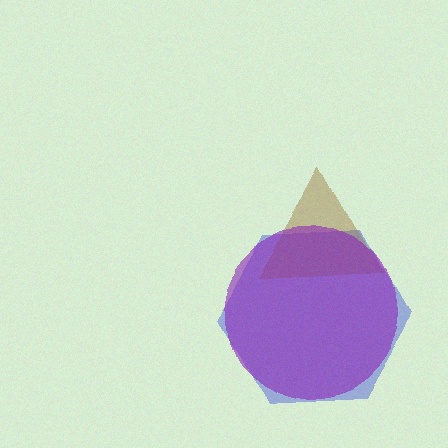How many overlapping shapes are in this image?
There are 3 overlapping shapes in the image.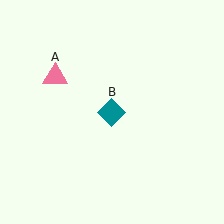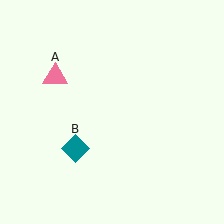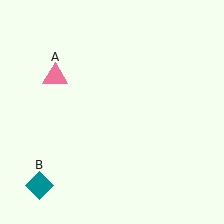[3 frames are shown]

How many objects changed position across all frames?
1 object changed position: teal diamond (object B).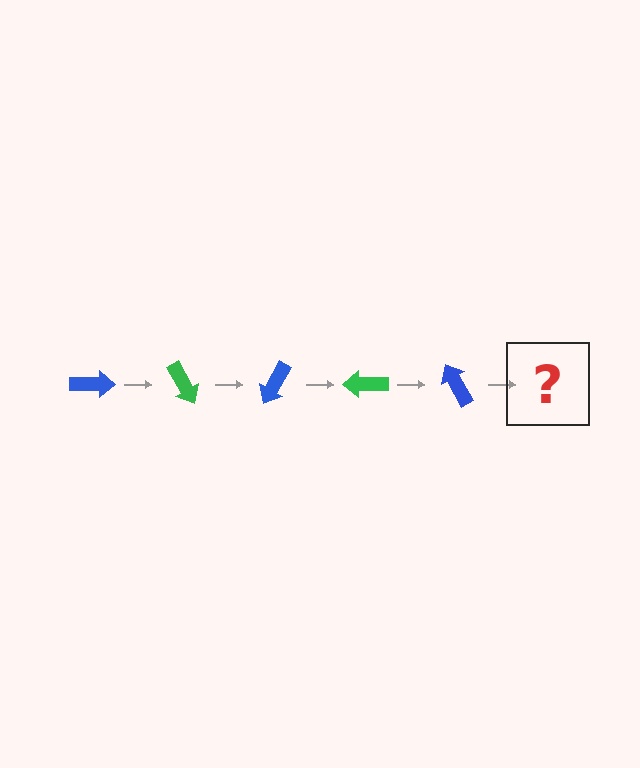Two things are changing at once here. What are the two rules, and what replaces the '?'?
The two rules are that it rotates 60 degrees each step and the color cycles through blue and green. The '?' should be a green arrow, rotated 300 degrees from the start.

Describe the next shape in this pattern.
It should be a green arrow, rotated 300 degrees from the start.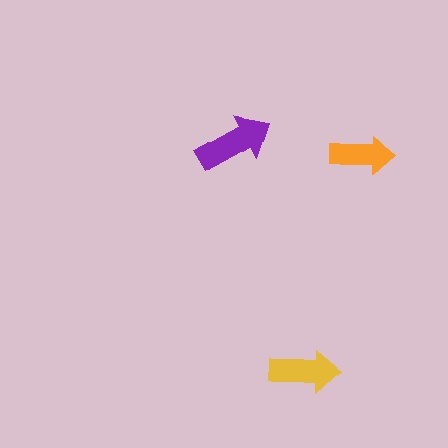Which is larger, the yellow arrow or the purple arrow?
The purple one.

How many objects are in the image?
There are 3 objects in the image.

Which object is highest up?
The purple arrow is topmost.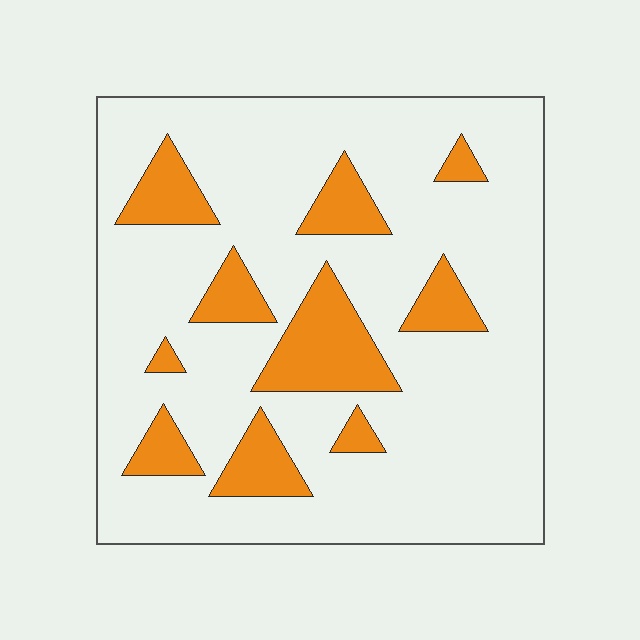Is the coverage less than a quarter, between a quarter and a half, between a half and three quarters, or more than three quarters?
Less than a quarter.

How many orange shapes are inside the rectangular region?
10.